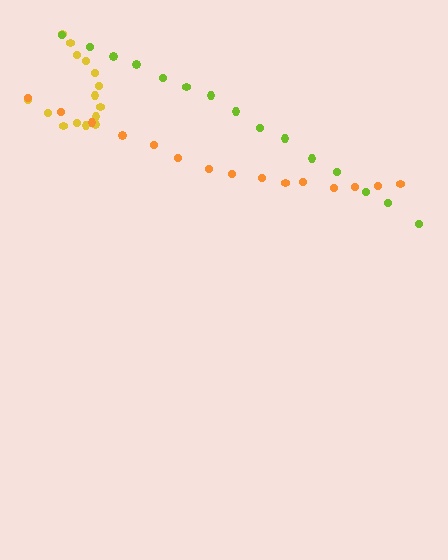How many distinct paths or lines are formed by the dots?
There are 3 distinct paths.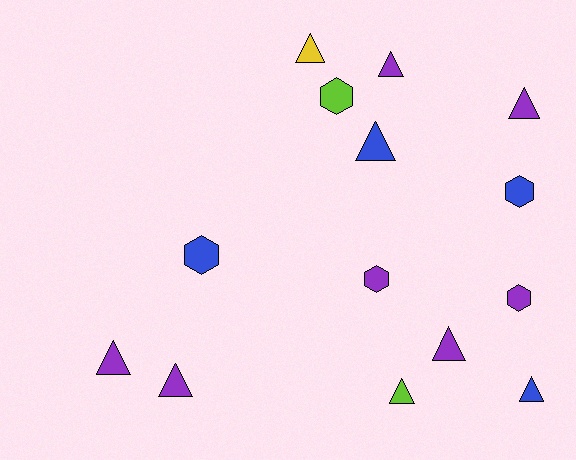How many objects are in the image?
There are 14 objects.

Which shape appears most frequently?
Triangle, with 9 objects.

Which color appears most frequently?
Purple, with 7 objects.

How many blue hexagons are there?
There are 2 blue hexagons.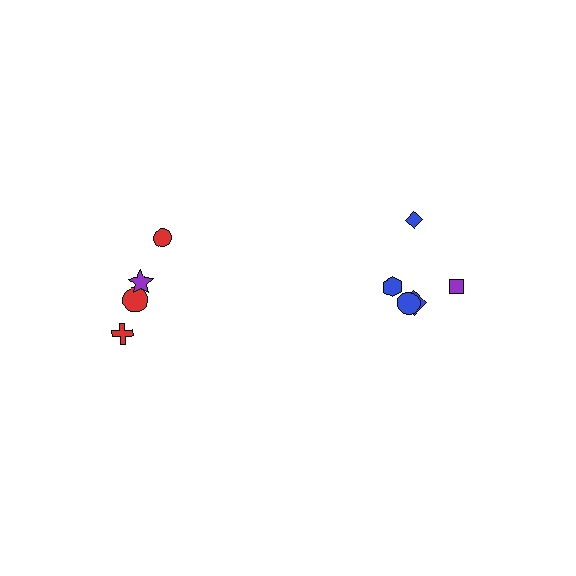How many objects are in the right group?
There are 6 objects.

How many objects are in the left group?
There are 4 objects.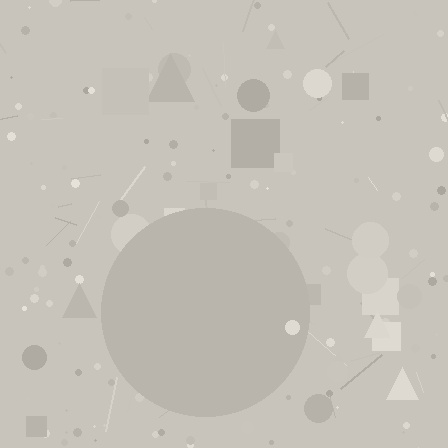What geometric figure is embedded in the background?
A circle is embedded in the background.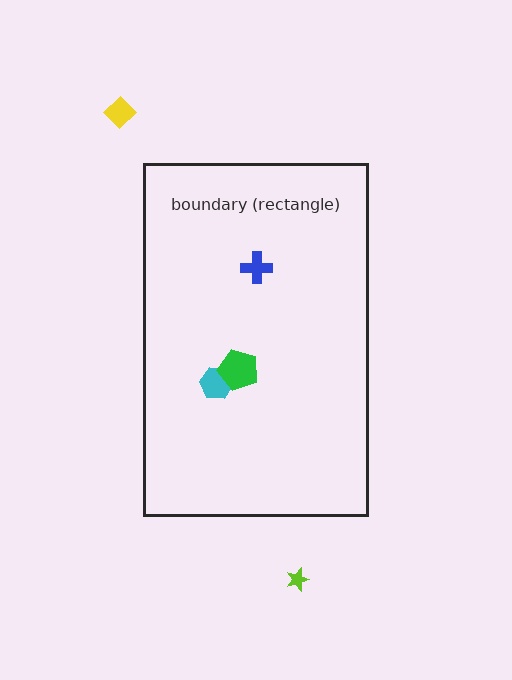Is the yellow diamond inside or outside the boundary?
Outside.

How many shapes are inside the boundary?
3 inside, 2 outside.